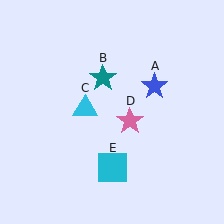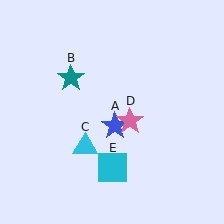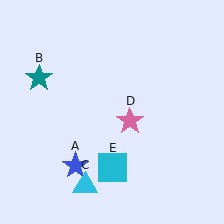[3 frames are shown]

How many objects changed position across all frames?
3 objects changed position: blue star (object A), teal star (object B), cyan triangle (object C).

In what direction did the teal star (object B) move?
The teal star (object B) moved left.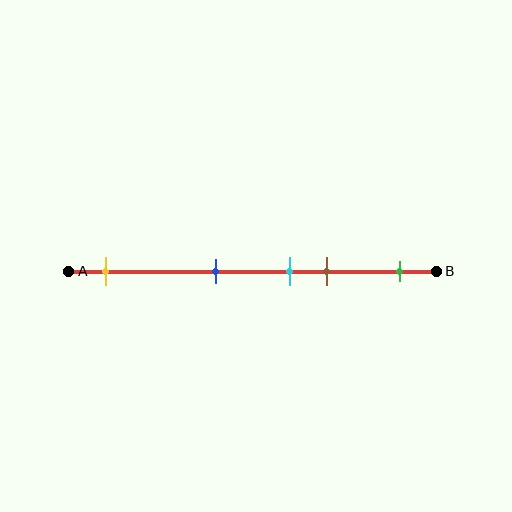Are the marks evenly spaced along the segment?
No, the marks are not evenly spaced.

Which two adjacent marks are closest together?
The cyan and brown marks are the closest adjacent pair.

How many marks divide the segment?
There are 5 marks dividing the segment.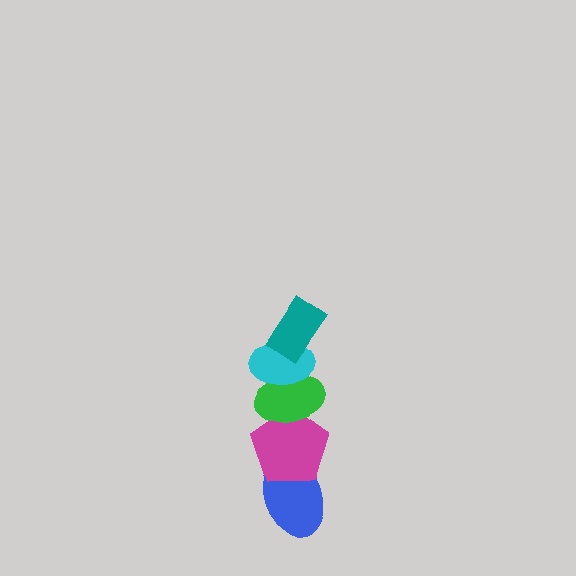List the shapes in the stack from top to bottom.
From top to bottom: the teal rectangle, the cyan ellipse, the green ellipse, the magenta pentagon, the blue ellipse.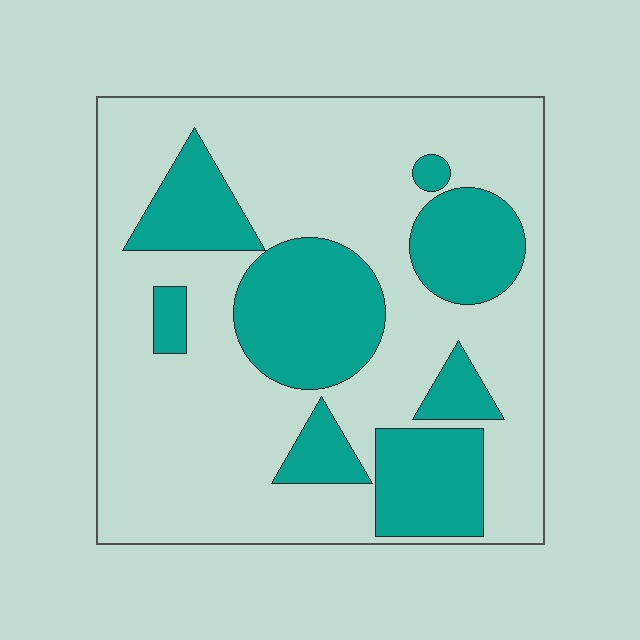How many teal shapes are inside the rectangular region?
8.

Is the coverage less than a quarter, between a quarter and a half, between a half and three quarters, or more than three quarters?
Between a quarter and a half.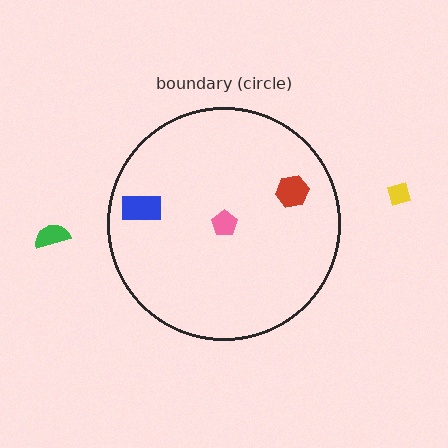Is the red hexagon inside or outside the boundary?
Inside.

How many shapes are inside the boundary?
3 inside, 2 outside.